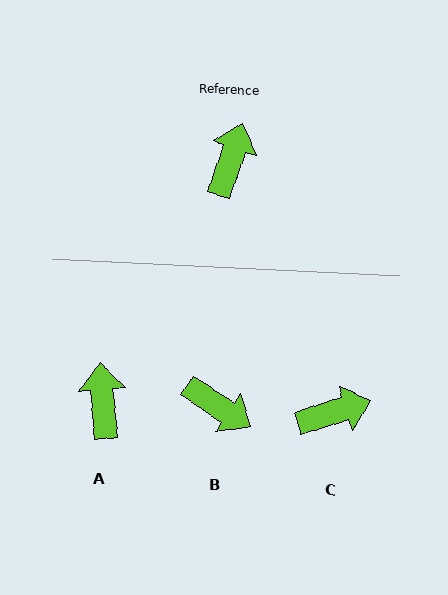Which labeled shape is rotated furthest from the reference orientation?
B, about 104 degrees away.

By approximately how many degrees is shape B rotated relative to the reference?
Approximately 104 degrees clockwise.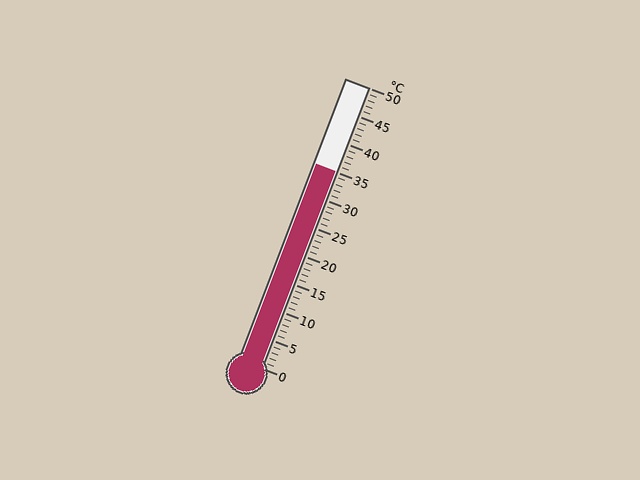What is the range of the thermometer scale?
The thermometer scale ranges from 0°C to 50°C.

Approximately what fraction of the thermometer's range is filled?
The thermometer is filled to approximately 70% of its range.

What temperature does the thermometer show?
The thermometer shows approximately 35°C.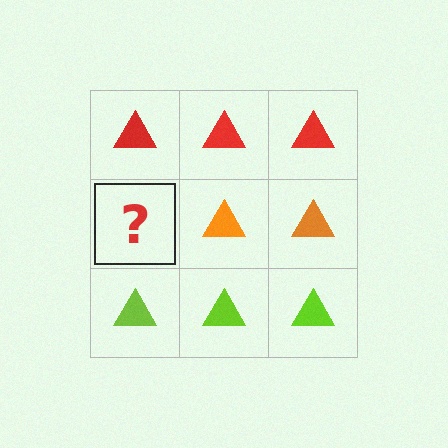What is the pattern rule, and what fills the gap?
The rule is that each row has a consistent color. The gap should be filled with an orange triangle.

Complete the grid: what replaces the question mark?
The question mark should be replaced with an orange triangle.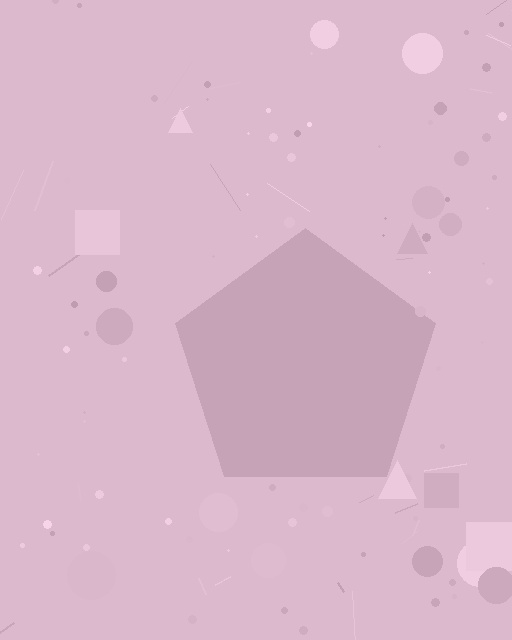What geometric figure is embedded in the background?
A pentagon is embedded in the background.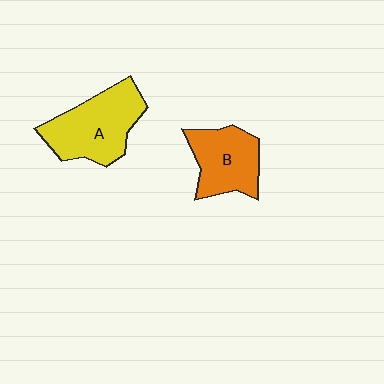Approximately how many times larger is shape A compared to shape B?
Approximately 1.3 times.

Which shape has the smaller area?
Shape B (orange).